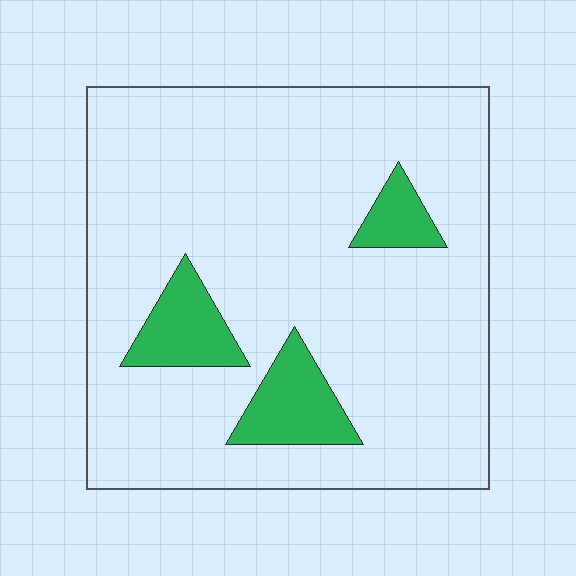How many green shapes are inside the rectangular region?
3.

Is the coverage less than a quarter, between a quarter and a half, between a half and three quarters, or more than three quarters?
Less than a quarter.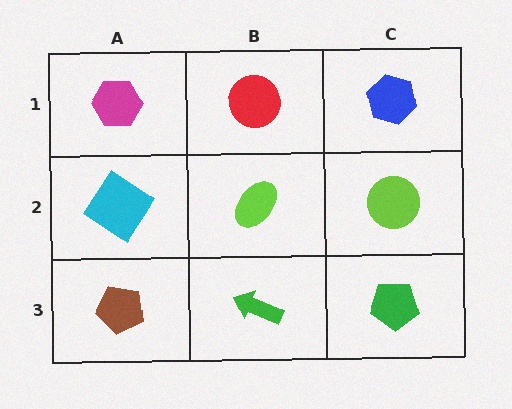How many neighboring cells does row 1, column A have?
2.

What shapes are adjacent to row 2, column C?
A blue hexagon (row 1, column C), a green pentagon (row 3, column C), a lime ellipse (row 2, column B).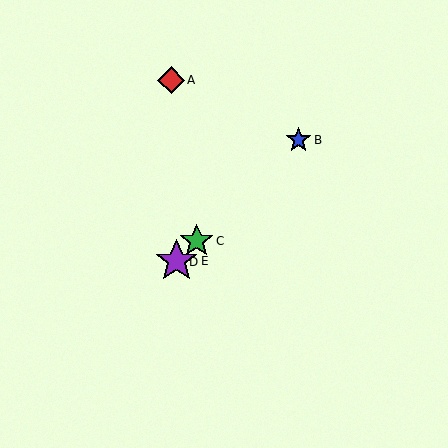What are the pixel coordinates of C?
Object C is at (197, 241).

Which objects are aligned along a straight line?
Objects B, C, D, E are aligned along a straight line.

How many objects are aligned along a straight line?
4 objects (B, C, D, E) are aligned along a straight line.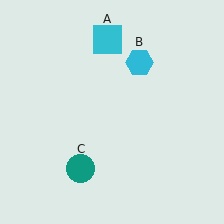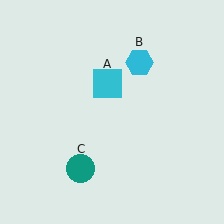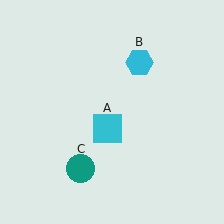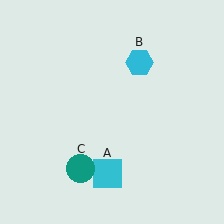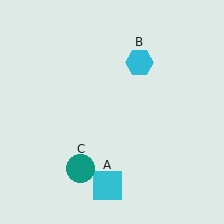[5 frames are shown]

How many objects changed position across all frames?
1 object changed position: cyan square (object A).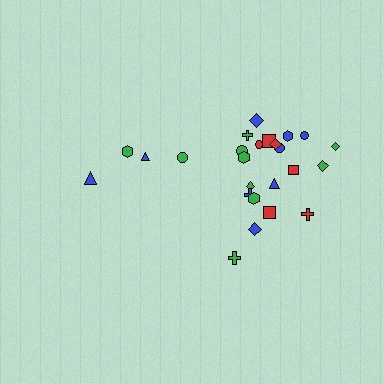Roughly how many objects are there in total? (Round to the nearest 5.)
Roughly 25 objects in total.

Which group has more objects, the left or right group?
The right group.